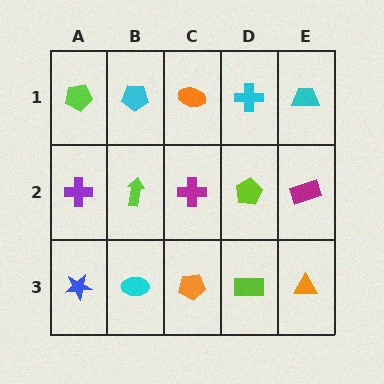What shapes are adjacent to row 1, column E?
A magenta rectangle (row 2, column E), a cyan cross (row 1, column D).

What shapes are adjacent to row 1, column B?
A lime arrow (row 2, column B), a lime pentagon (row 1, column A), an orange ellipse (row 1, column C).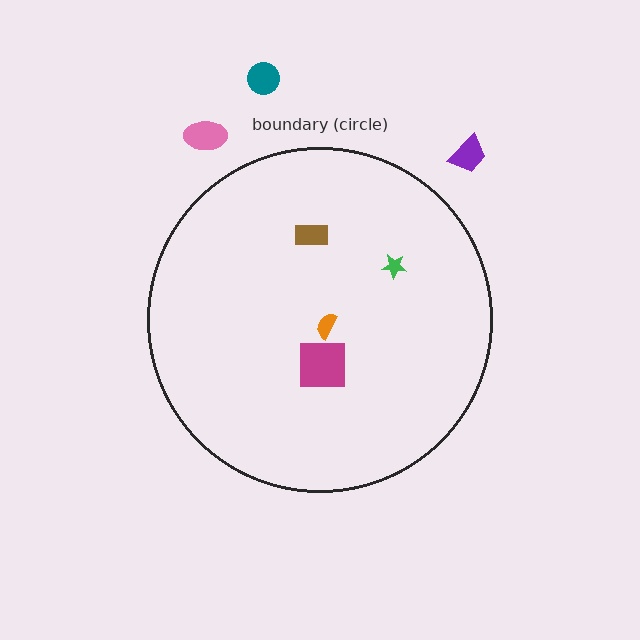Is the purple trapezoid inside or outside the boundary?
Outside.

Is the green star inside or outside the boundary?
Inside.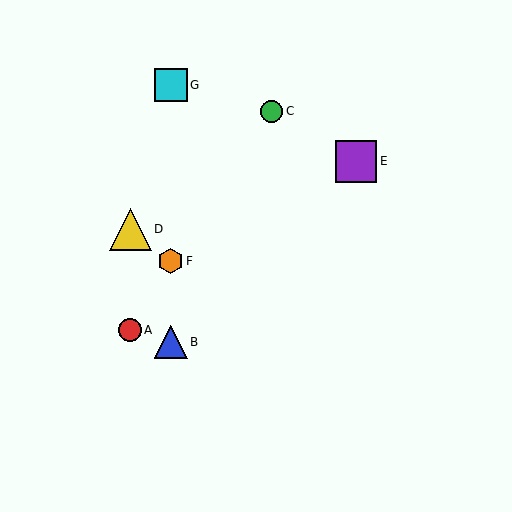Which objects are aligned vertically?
Objects B, F, G are aligned vertically.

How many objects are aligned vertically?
3 objects (B, F, G) are aligned vertically.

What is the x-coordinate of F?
Object F is at x≈171.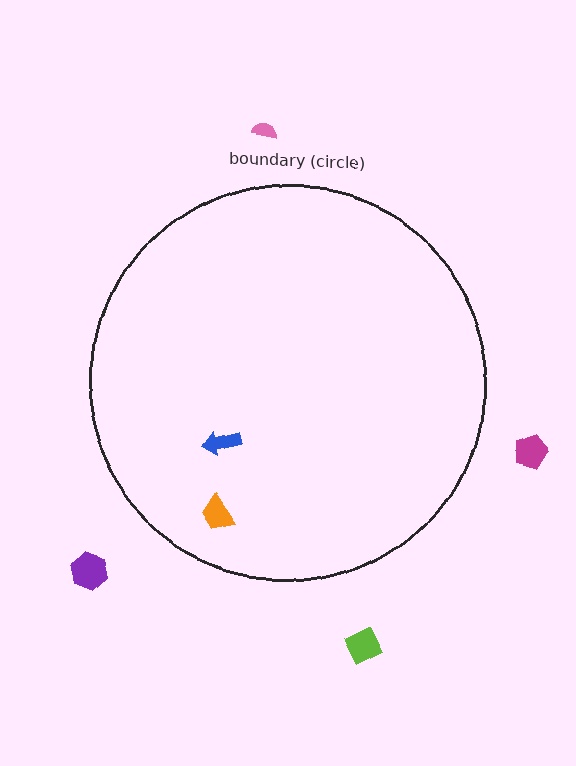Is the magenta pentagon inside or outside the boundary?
Outside.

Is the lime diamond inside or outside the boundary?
Outside.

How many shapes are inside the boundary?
2 inside, 4 outside.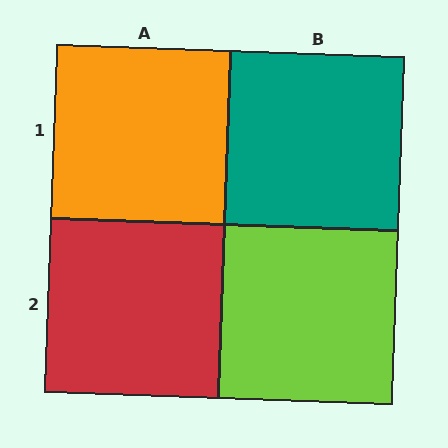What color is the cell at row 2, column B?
Lime.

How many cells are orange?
1 cell is orange.